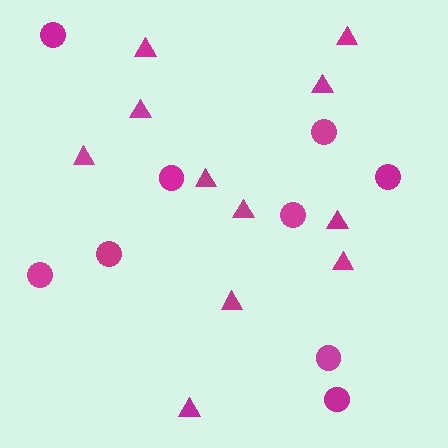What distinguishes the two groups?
There are 2 groups: one group of triangles (11) and one group of circles (9).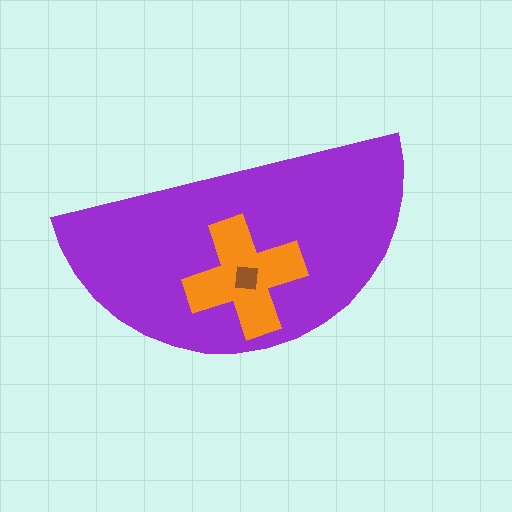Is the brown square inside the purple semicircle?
Yes.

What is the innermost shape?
The brown square.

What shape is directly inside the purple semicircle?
The orange cross.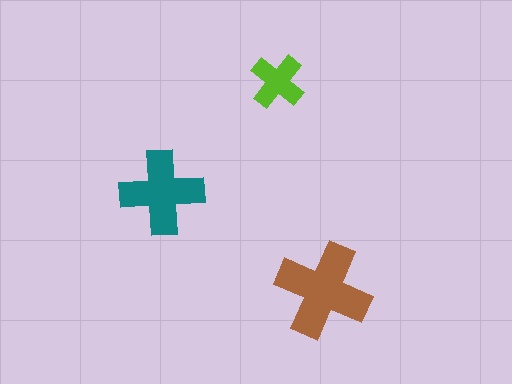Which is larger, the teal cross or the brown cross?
The brown one.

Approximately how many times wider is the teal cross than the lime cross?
About 1.5 times wider.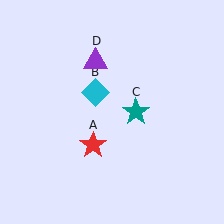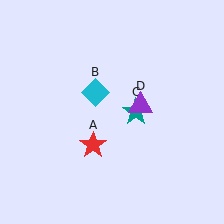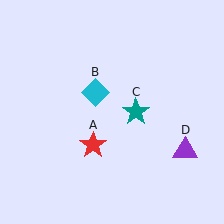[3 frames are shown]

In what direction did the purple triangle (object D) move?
The purple triangle (object D) moved down and to the right.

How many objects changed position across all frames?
1 object changed position: purple triangle (object D).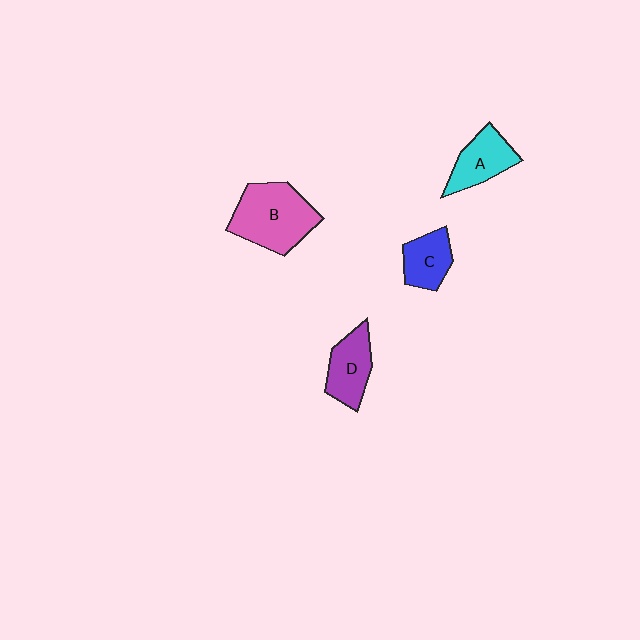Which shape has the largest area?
Shape B (pink).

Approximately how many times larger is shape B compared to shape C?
Approximately 1.9 times.